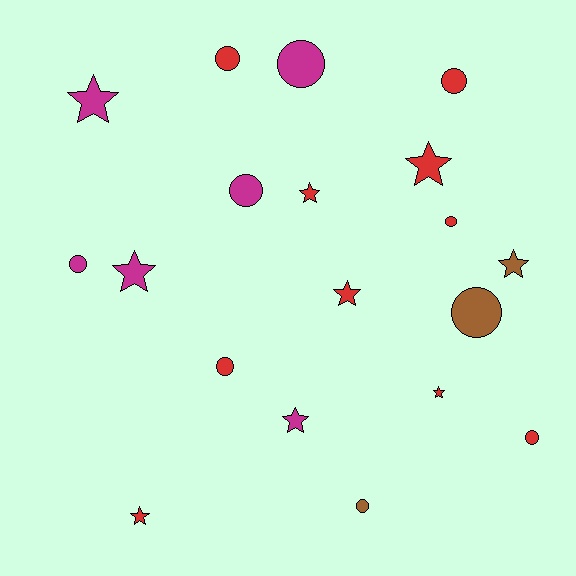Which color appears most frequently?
Red, with 10 objects.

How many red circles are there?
There are 5 red circles.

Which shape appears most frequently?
Circle, with 10 objects.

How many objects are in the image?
There are 19 objects.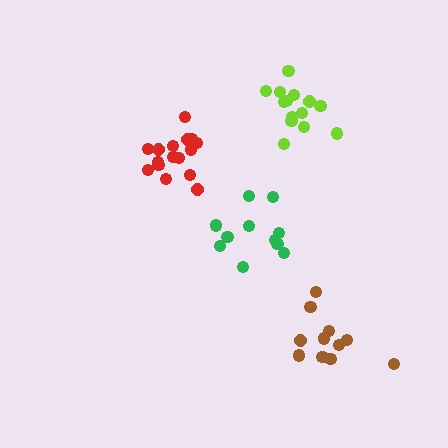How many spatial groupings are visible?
There are 4 spatial groupings.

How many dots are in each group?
Group 1: 16 dots, Group 2: 14 dots, Group 3: 11 dots, Group 4: 11 dots (52 total).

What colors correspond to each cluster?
The clusters are colored: red, lime, brown, green.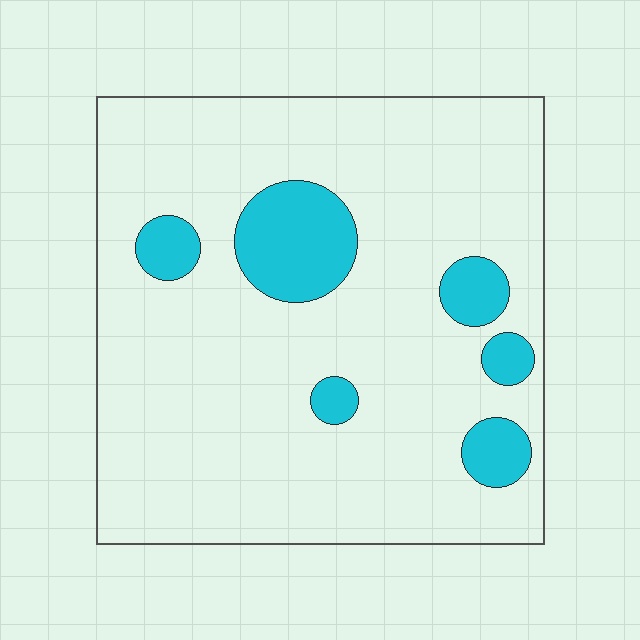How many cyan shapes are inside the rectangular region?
6.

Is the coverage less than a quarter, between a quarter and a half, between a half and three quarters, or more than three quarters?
Less than a quarter.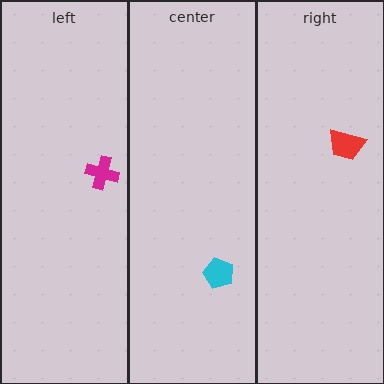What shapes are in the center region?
The cyan pentagon.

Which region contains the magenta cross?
The left region.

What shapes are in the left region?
The magenta cross.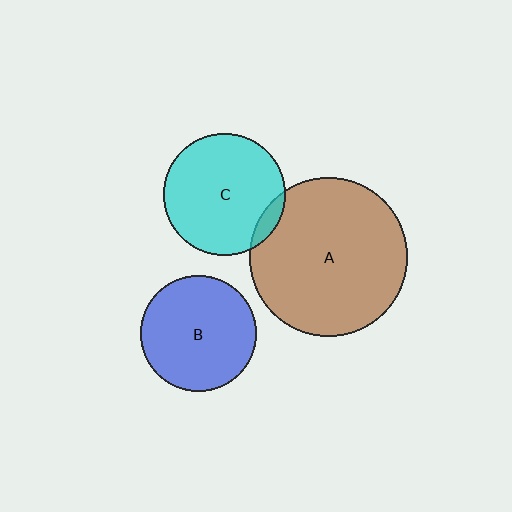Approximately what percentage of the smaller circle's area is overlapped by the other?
Approximately 5%.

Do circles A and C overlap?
Yes.